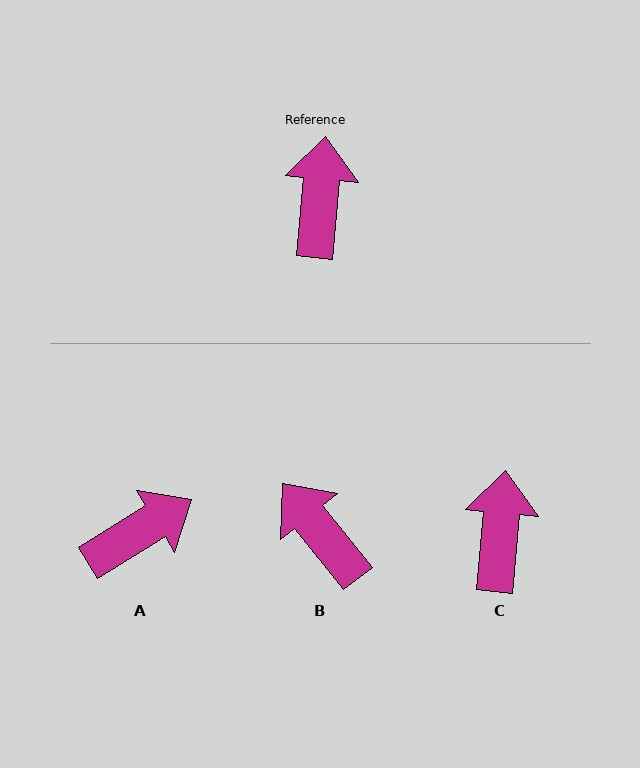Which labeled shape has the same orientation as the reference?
C.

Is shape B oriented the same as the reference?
No, it is off by about 44 degrees.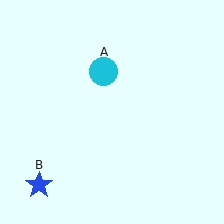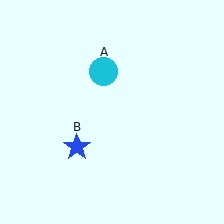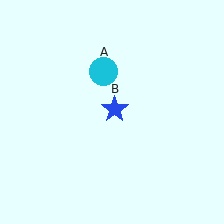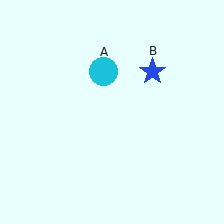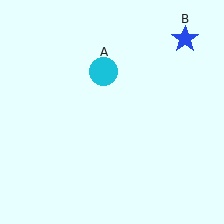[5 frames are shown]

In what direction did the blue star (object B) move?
The blue star (object B) moved up and to the right.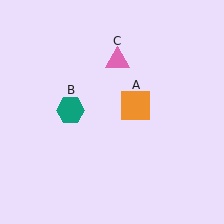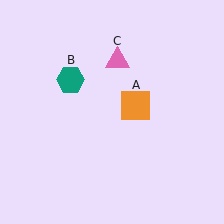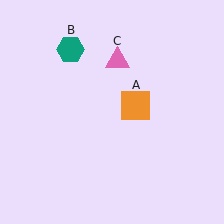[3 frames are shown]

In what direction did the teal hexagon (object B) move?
The teal hexagon (object B) moved up.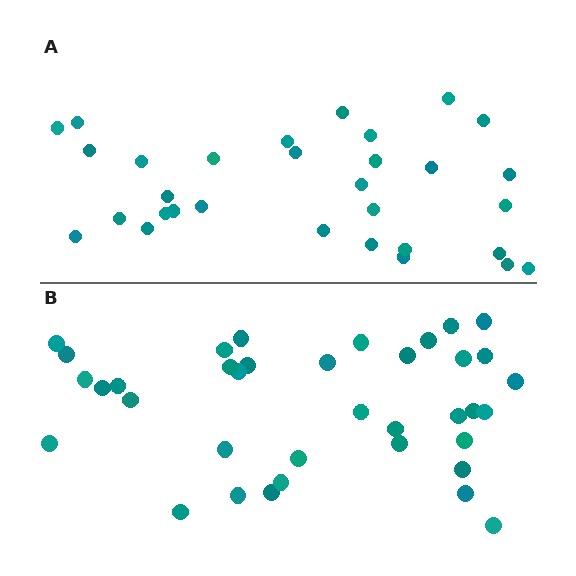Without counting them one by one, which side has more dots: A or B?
Region B (the bottom region) has more dots.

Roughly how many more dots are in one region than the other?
Region B has about 6 more dots than region A.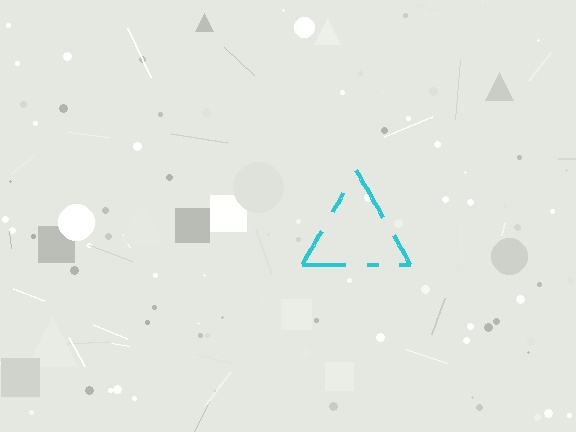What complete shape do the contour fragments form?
The contour fragments form a triangle.